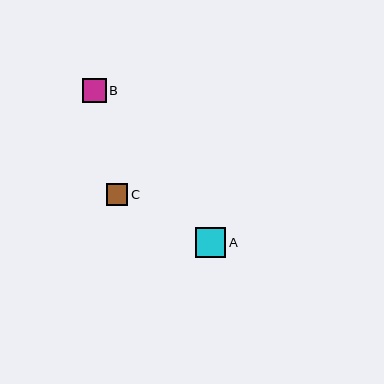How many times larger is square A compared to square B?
Square A is approximately 1.3 times the size of square B.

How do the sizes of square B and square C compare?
Square B and square C are approximately the same size.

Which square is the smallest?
Square C is the smallest with a size of approximately 21 pixels.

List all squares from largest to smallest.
From largest to smallest: A, B, C.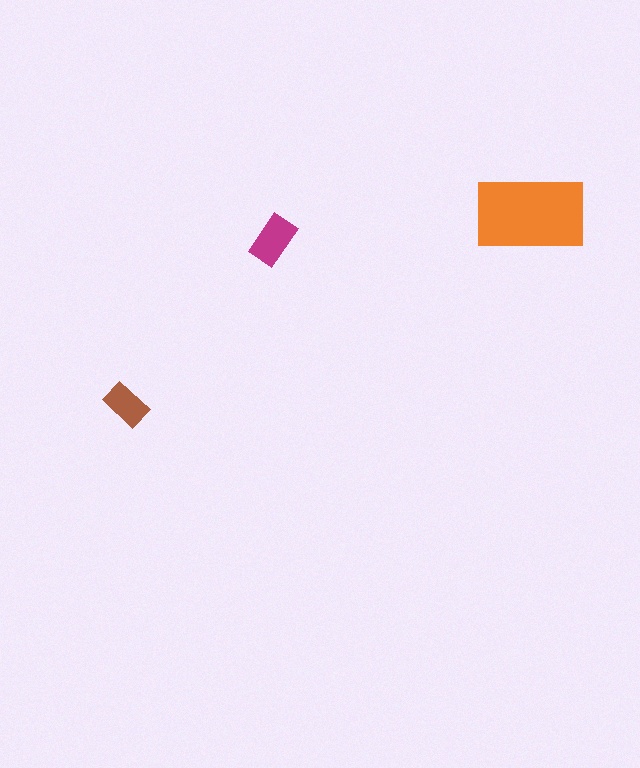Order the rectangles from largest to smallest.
the orange one, the magenta one, the brown one.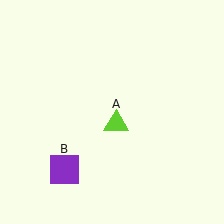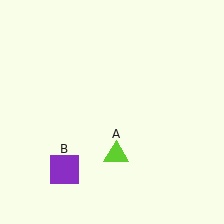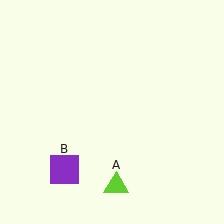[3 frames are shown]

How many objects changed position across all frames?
1 object changed position: lime triangle (object A).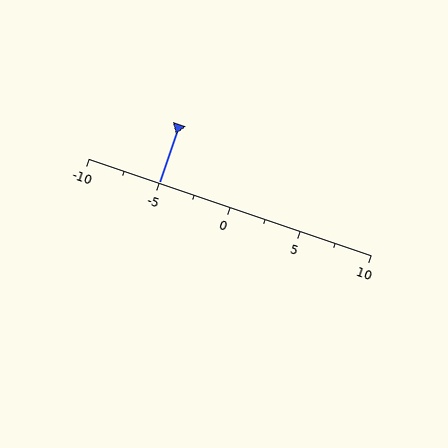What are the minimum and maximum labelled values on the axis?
The axis runs from -10 to 10.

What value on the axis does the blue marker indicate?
The marker indicates approximately -5.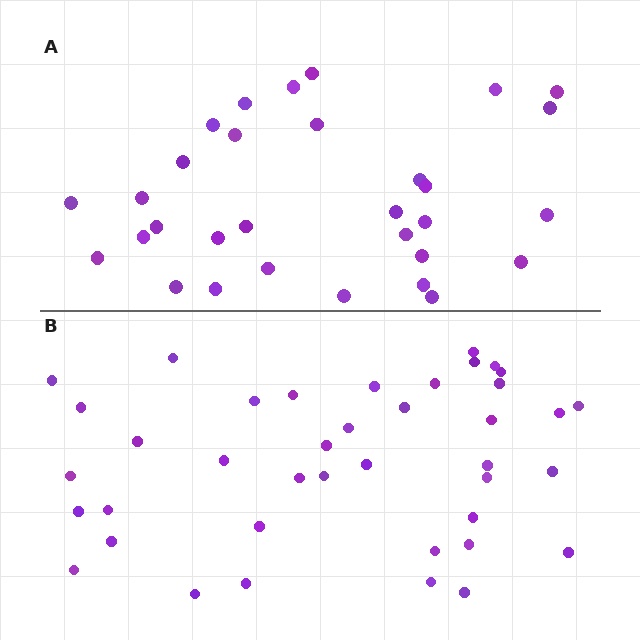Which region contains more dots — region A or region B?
Region B (the bottom region) has more dots.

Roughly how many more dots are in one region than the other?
Region B has roughly 8 or so more dots than region A.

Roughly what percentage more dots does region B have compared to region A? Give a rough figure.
About 30% more.